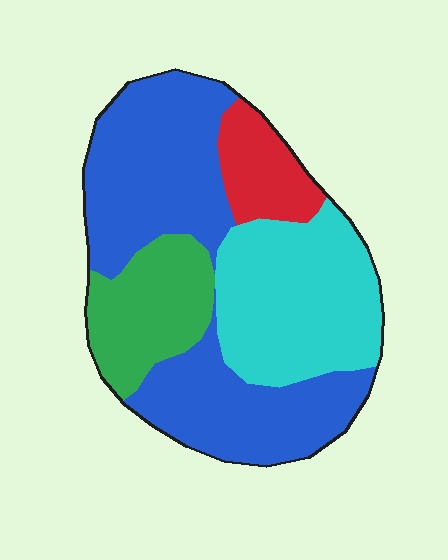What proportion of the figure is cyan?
Cyan covers around 30% of the figure.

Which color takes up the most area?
Blue, at roughly 45%.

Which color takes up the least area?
Red, at roughly 10%.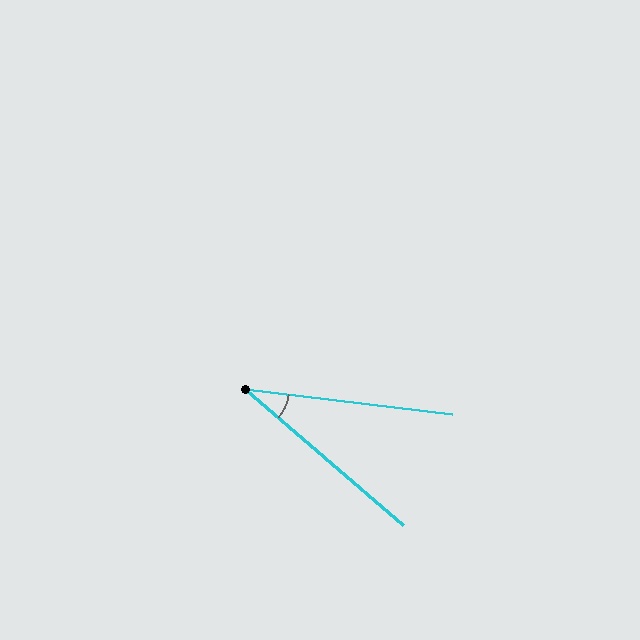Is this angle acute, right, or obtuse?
It is acute.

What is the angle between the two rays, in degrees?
Approximately 34 degrees.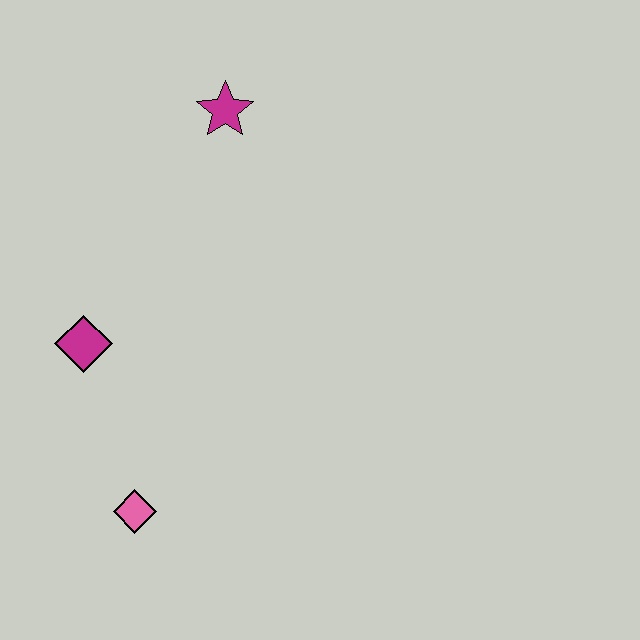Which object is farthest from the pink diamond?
The magenta star is farthest from the pink diamond.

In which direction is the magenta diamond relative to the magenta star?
The magenta diamond is below the magenta star.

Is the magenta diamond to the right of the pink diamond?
No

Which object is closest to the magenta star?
The magenta diamond is closest to the magenta star.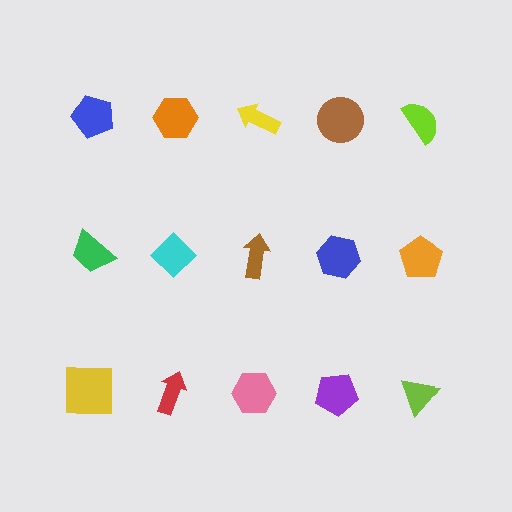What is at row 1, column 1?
A blue pentagon.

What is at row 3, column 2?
A red arrow.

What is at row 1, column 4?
A brown circle.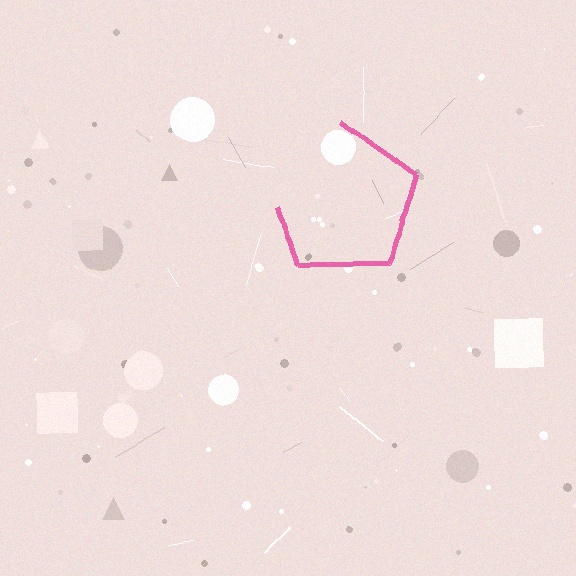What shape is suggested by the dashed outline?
The dashed outline suggests a pentagon.